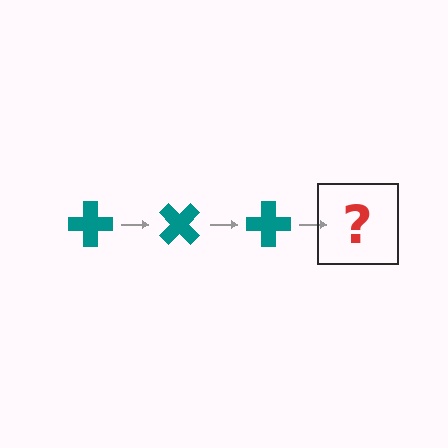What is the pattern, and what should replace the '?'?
The pattern is that the cross rotates 45 degrees each step. The '?' should be a teal cross rotated 135 degrees.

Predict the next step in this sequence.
The next step is a teal cross rotated 135 degrees.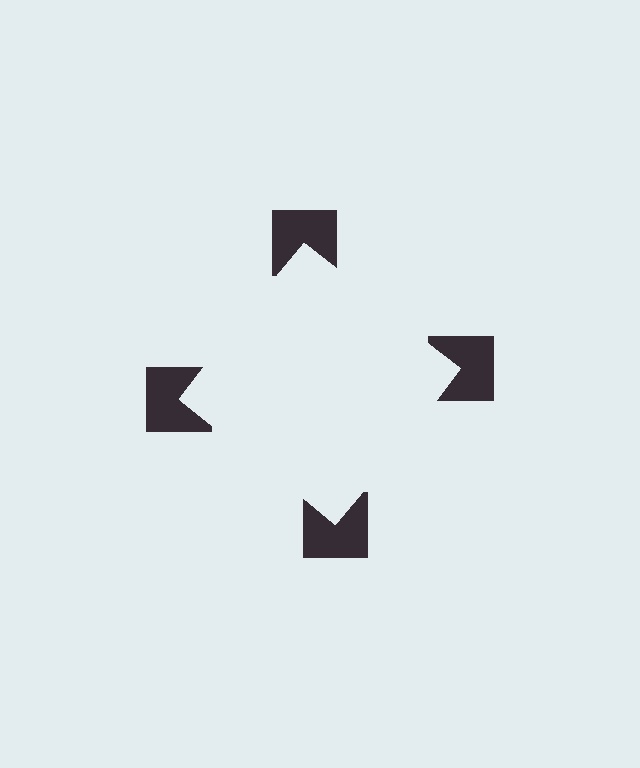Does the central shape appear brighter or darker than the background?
It typically appears slightly brighter than the background, even though no actual brightness change is drawn.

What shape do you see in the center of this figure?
An illusory square — its edges are inferred from the aligned wedge cuts in the notched squares, not physically drawn.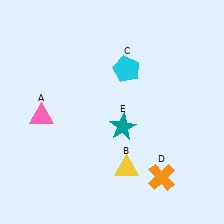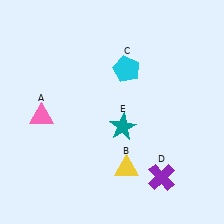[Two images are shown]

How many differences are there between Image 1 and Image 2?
There is 1 difference between the two images.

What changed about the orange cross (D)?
In Image 1, D is orange. In Image 2, it changed to purple.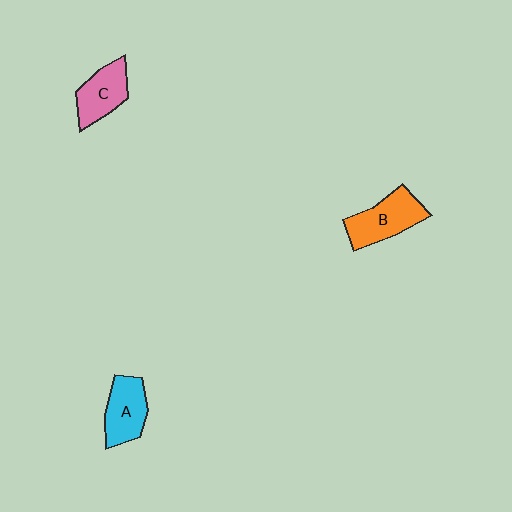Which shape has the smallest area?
Shape C (pink).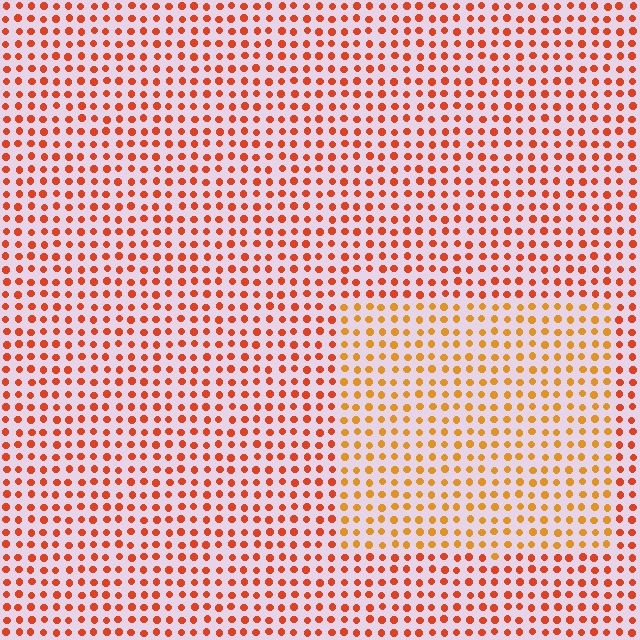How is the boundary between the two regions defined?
The boundary is defined purely by a slight shift in hue (about 27 degrees). Spacing, size, and orientation are identical on both sides.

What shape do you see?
I see a rectangle.